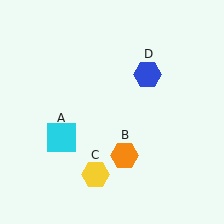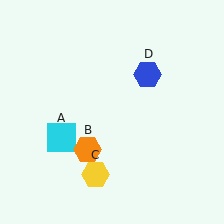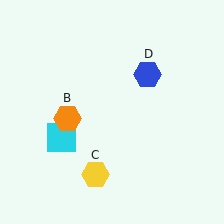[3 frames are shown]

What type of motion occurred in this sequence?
The orange hexagon (object B) rotated clockwise around the center of the scene.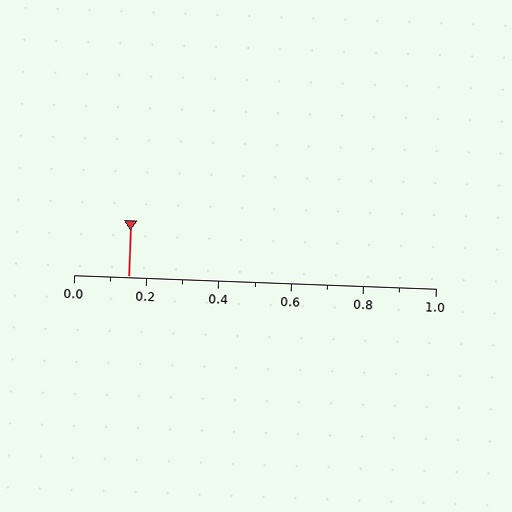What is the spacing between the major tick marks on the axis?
The major ticks are spaced 0.2 apart.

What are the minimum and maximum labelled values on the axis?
The axis runs from 0.0 to 1.0.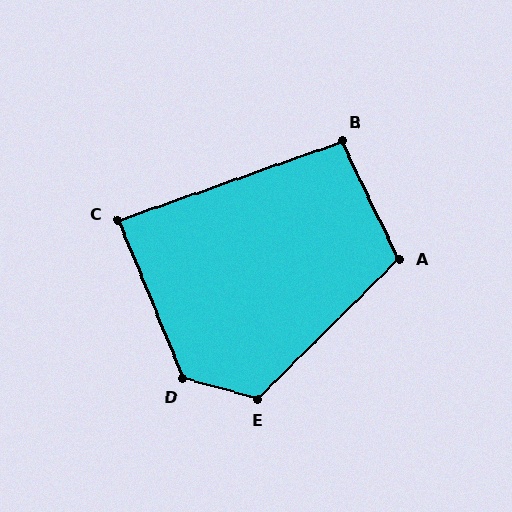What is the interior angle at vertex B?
Approximately 97 degrees (obtuse).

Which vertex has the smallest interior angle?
C, at approximately 87 degrees.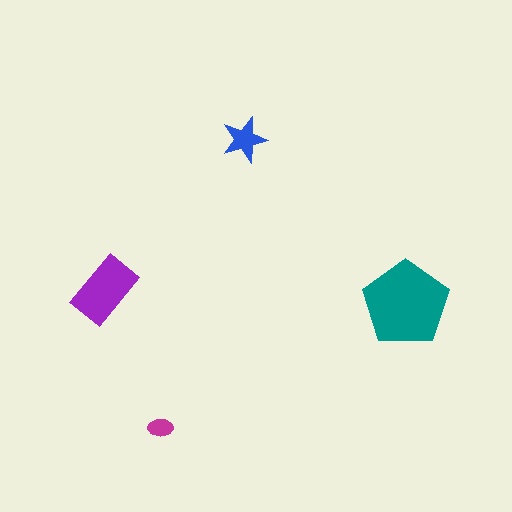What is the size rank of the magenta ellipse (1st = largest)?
4th.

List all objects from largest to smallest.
The teal pentagon, the purple rectangle, the blue star, the magenta ellipse.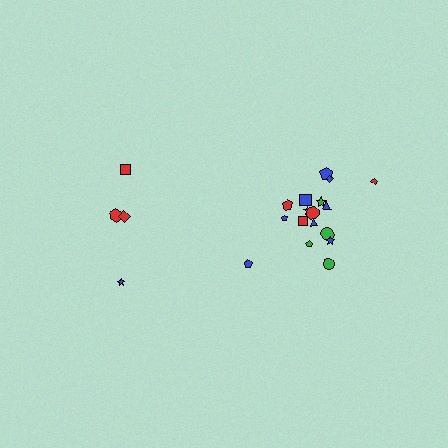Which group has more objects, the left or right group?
The right group.